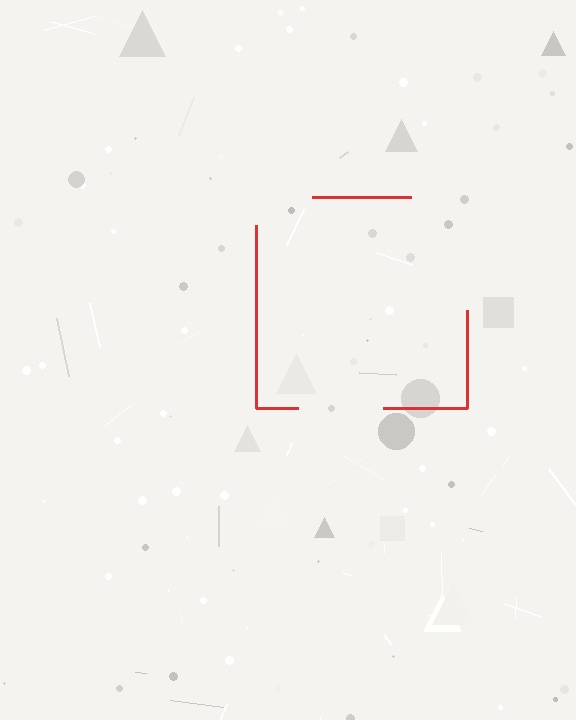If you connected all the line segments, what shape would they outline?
They would outline a square.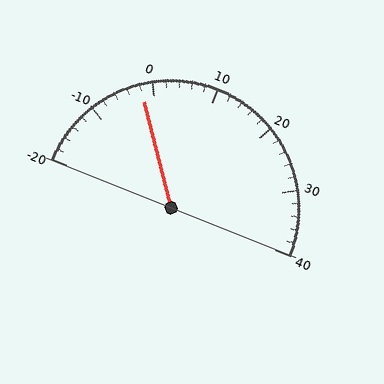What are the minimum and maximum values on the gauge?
The gauge ranges from -20 to 40.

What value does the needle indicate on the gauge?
The needle indicates approximately -2.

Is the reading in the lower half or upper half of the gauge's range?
The reading is in the lower half of the range (-20 to 40).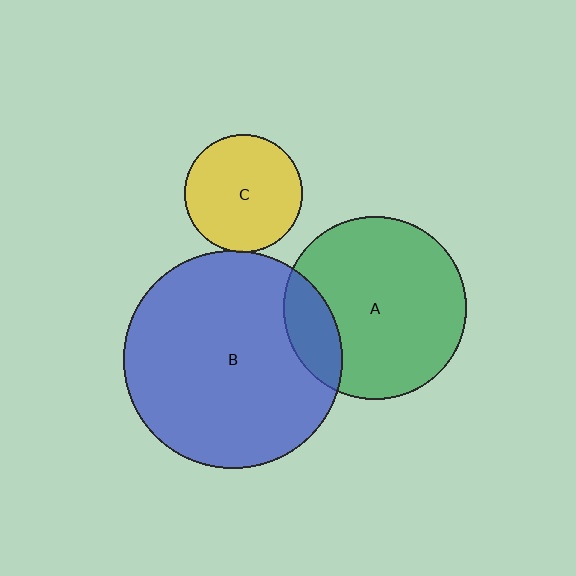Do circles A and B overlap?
Yes.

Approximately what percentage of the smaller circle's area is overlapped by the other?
Approximately 15%.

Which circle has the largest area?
Circle B (blue).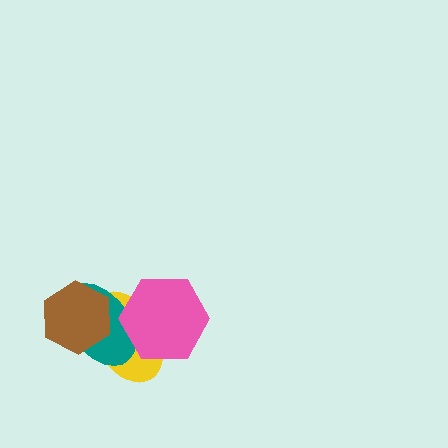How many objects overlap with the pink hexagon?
2 objects overlap with the pink hexagon.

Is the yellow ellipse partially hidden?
Yes, it is partially covered by another shape.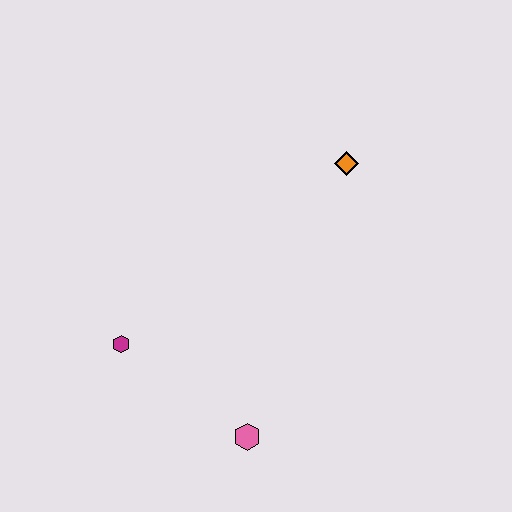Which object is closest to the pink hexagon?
The magenta hexagon is closest to the pink hexagon.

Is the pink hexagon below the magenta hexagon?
Yes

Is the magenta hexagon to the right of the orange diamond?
No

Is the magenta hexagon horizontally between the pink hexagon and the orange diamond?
No